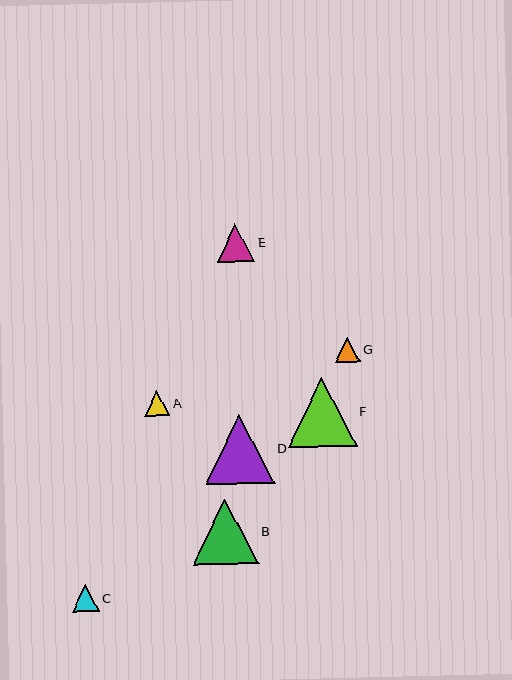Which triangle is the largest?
Triangle F is the largest with a size of approximately 69 pixels.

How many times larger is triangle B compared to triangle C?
Triangle B is approximately 2.4 times the size of triangle C.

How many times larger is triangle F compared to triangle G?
Triangle F is approximately 2.7 times the size of triangle G.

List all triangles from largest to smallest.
From largest to smallest: F, D, B, E, C, G, A.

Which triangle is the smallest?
Triangle A is the smallest with a size of approximately 25 pixels.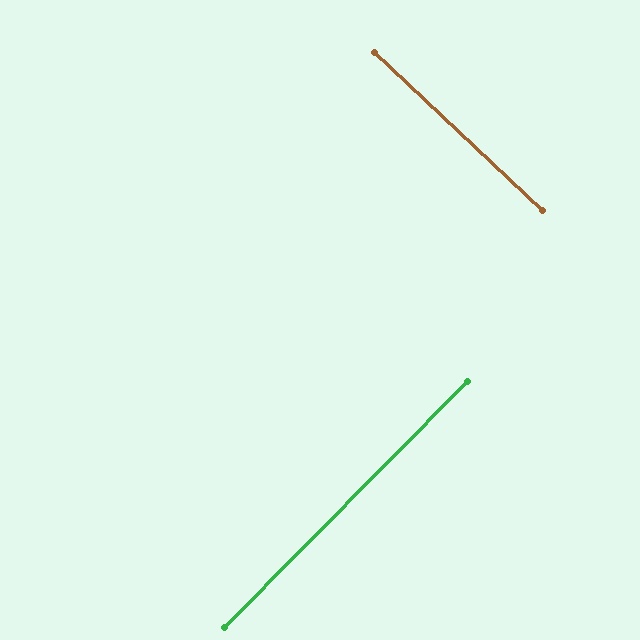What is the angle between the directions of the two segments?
Approximately 89 degrees.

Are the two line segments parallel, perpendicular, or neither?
Perpendicular — they meet at approximately 89°.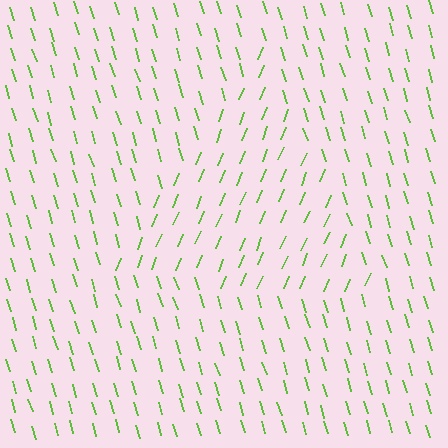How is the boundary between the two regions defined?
The boundary is defined purely by a change in line orientation (approximately 39 degrees difference). All lines are the same color and thickness.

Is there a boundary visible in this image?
Yes, there is a texture boundary formed by a change in line orientation.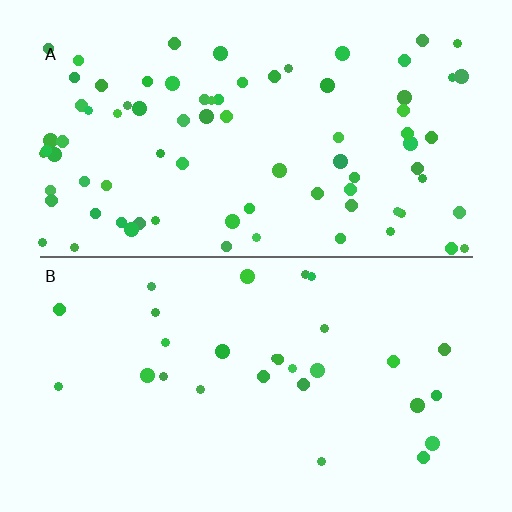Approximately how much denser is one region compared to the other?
Approximately 2.7× — region A over region B.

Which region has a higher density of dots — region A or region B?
A (the top).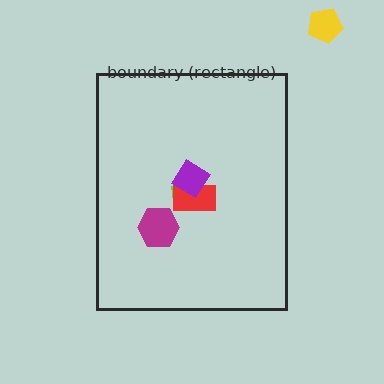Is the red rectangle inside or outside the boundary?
Inside.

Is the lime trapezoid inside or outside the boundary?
Inside.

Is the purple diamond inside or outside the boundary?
Inside.